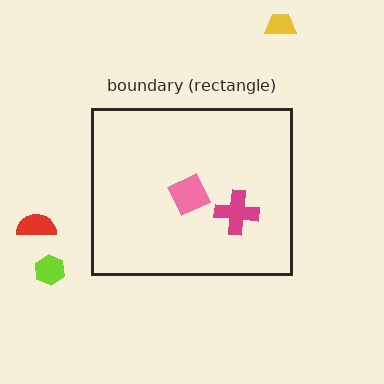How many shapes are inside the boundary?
2 inside, 3 outside.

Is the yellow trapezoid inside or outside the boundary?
Outside.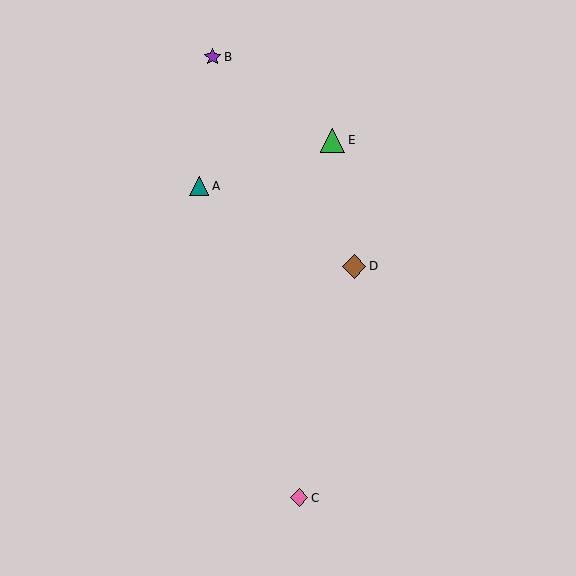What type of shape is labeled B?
Shape B is a purple star.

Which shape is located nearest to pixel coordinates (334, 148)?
The green triangle (labeled E) at (333, 140) is nearest to that location.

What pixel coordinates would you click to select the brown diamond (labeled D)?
Click at (354, 266) to select the brown diamond D.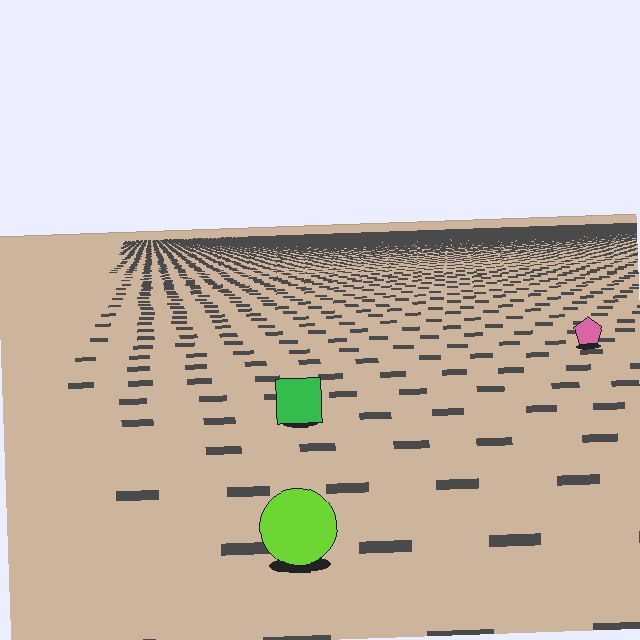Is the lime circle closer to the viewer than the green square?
Yes. The lime circle is closer — you can tell from the texture gradient: the ground texture is coarser near it.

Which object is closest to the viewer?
The lime circle is closest. The texture marks near it are larger and more spread out.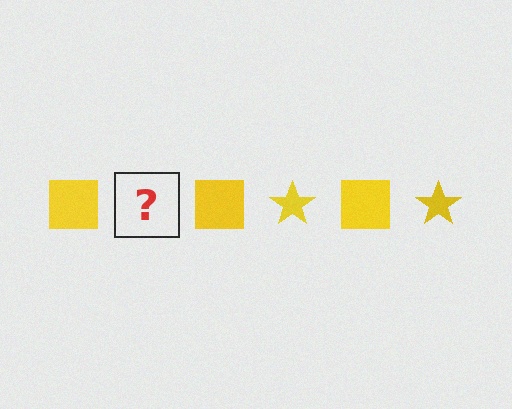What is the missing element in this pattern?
The missing element is a yellow star.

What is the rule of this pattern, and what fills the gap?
The rule is that the pattern cycles through square, star shapes in yellow. The gap should be filled with a yellow star.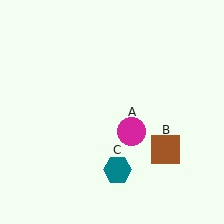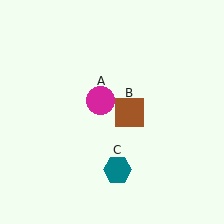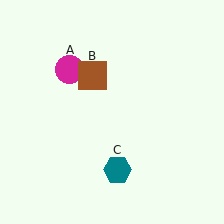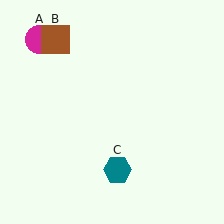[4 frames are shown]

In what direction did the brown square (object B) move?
The brown square (object B) moved up and to the left.